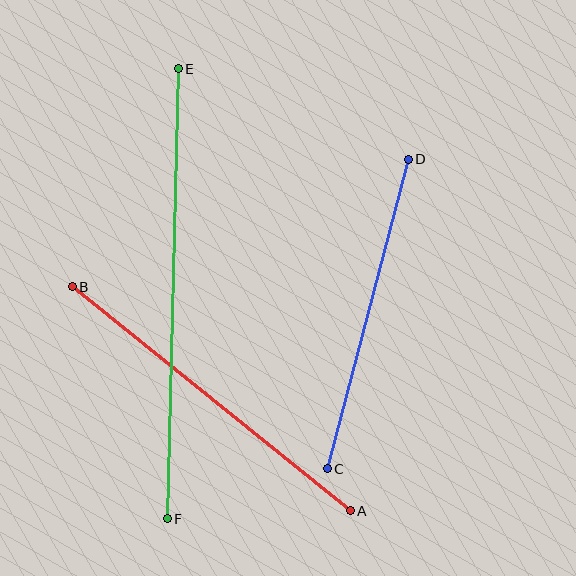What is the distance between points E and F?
The distance is approximately 450 pixels.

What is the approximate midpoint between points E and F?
The midpoint is at approximately (173, 294) pixels.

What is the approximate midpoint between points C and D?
The midpoint is at approximately (368, 314) pixels.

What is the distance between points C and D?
The distance is approximately 320 pixels.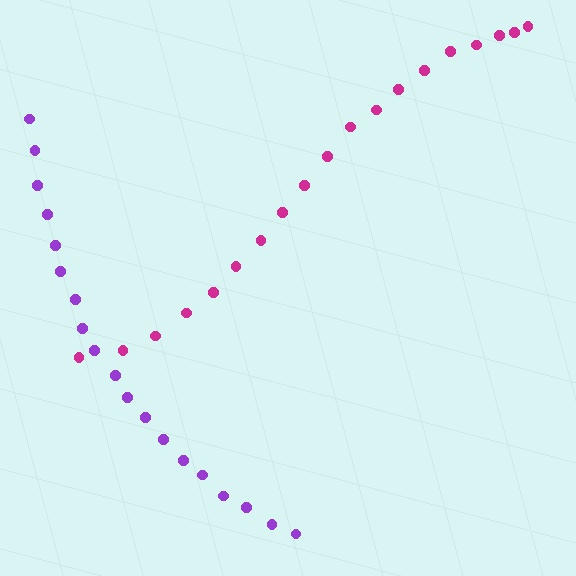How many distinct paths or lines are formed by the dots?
There are 2 distinct paths.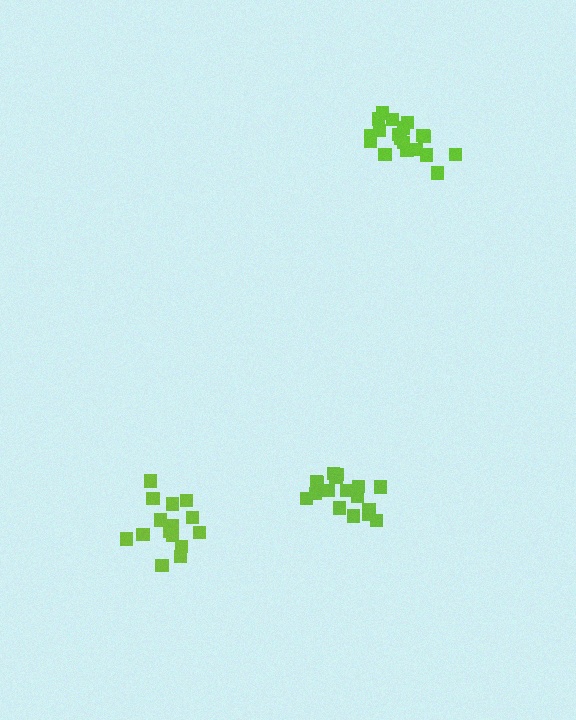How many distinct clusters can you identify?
There are 3 distinct clusters.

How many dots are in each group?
Group 1: 19 dots, Group 2: 17 dots, Group 3: 15 dots (51 total).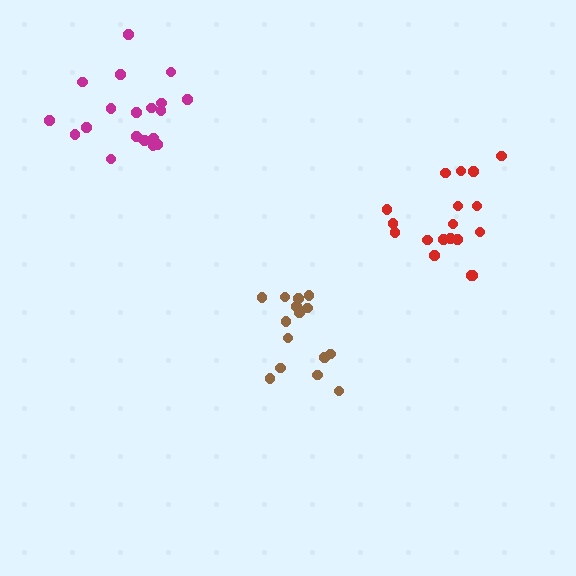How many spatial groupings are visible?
There are 3 spatial groupings.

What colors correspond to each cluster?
The clusters are colored: brown, magenta, red.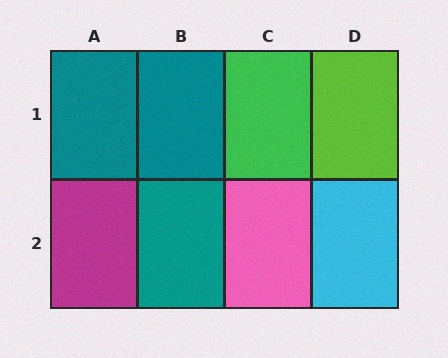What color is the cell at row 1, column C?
Green.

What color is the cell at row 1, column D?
Lime.